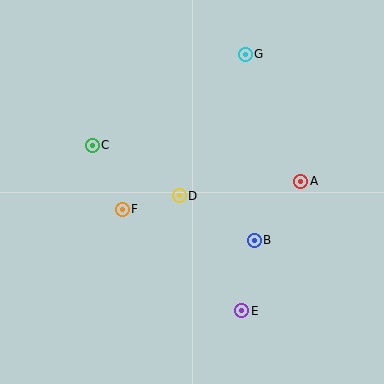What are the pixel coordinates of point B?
Point B is at (254, 240).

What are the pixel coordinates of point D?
Point D is at (179, 196).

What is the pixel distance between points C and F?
The distance between C and F is 70 pixels.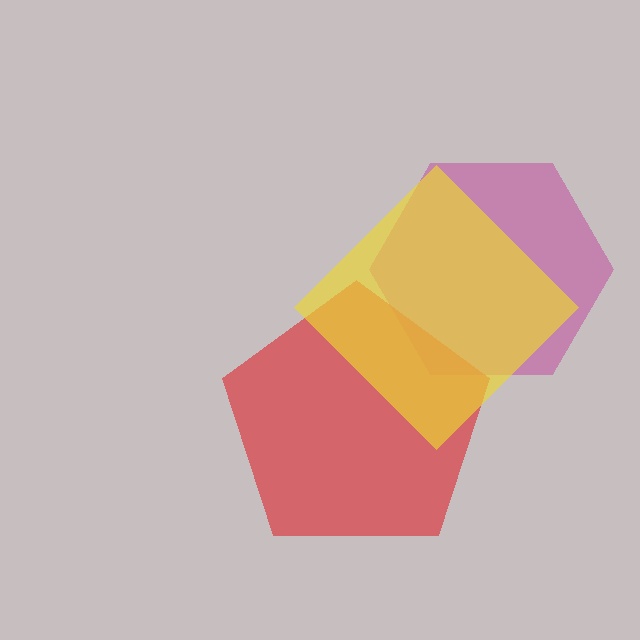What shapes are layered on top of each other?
The layered shapes are: a magenta hexagon, a red pentagon, a yellow diamond.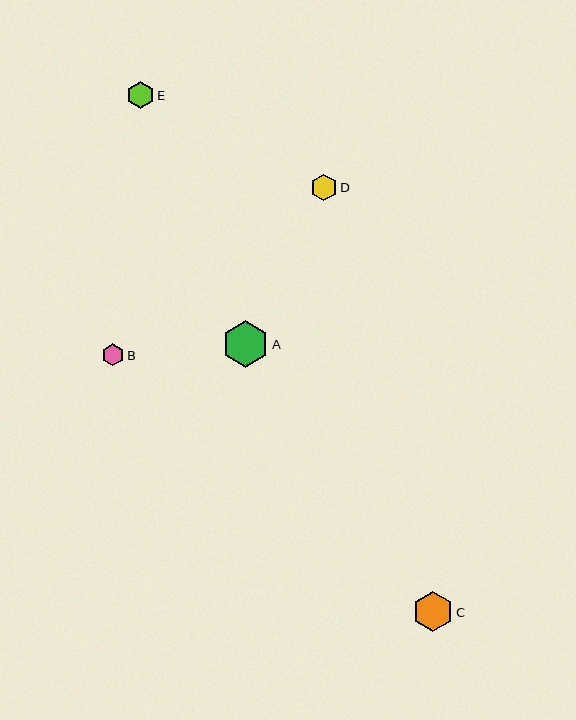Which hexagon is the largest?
Hexagon A is the largest with a size of approximately 47 pixels.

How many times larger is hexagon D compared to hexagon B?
Hexagon D is approximately 1.2 times the size of hexagon B.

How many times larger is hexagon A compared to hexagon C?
Hexagon A is approximately 1.2 times the size of hexagon C.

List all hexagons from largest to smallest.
From largest to smallest: A, C, E, D, B.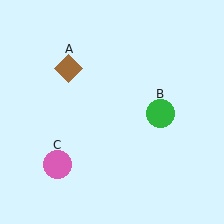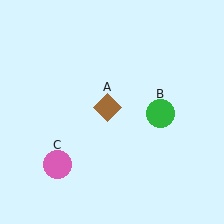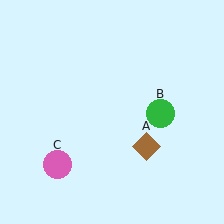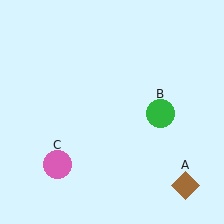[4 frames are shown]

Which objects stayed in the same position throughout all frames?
Green circle (object B) and pink circle (object C) remained stationary.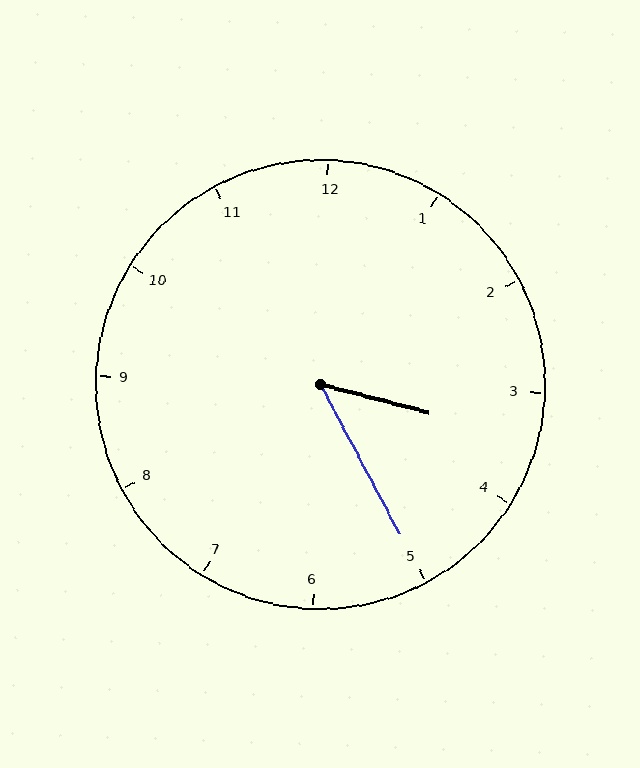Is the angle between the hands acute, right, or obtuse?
It is acute.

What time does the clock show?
3:25.